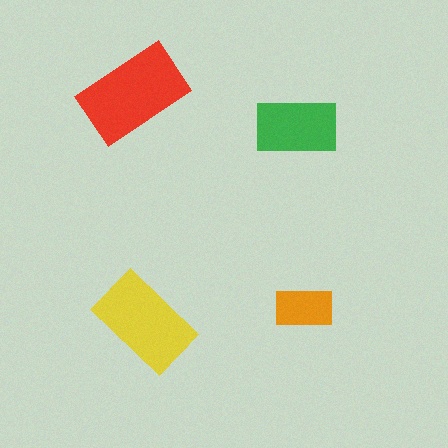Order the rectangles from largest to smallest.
the red one, the yellow one, the green one, the orange one.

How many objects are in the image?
There are 4 objects in the image.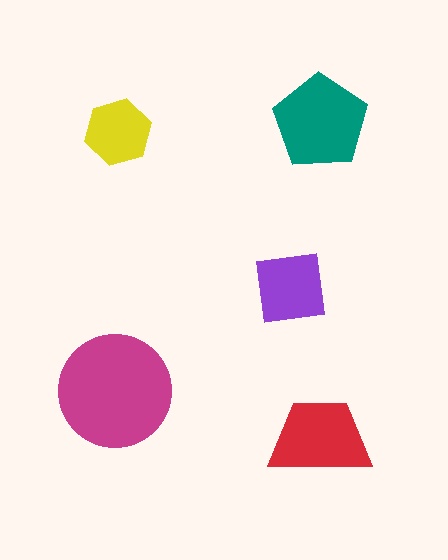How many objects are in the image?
There are 5 objects in the image.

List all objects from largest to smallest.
The magenta circle, the teal pentagon, the red trapezoid, the purple square, the yellow hexagon.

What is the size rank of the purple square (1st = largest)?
4th.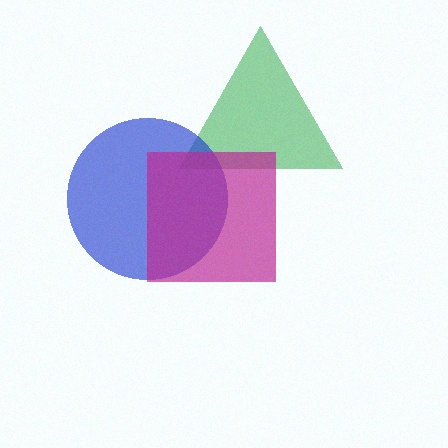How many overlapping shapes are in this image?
There are 3 overlapping shapes in the image.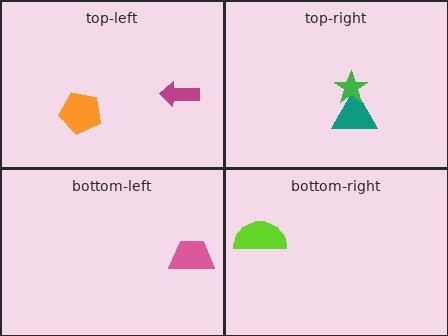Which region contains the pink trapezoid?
The bottom-left region.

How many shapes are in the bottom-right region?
1.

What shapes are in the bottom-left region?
The pink trapezoid.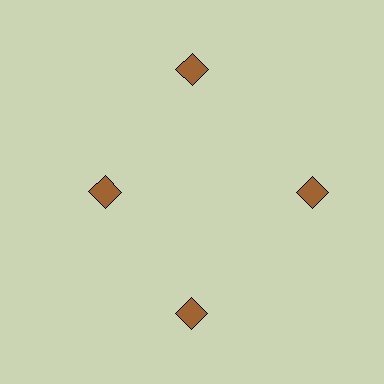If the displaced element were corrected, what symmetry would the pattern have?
It would have 4-fold rotational symmetry — the pattern would map onto itself every 90 degrees.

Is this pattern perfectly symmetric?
No. The 4 brown diamonds are arranged in a ring, but one element near the 9 o'clock position is pulled inward toward the center, breaking the 4-fold rotational symmetry.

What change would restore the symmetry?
The symmetry would be restored by moving it outward, back onto the ring so that all 4 diamonds sit at equal angles and equal distance from the center.